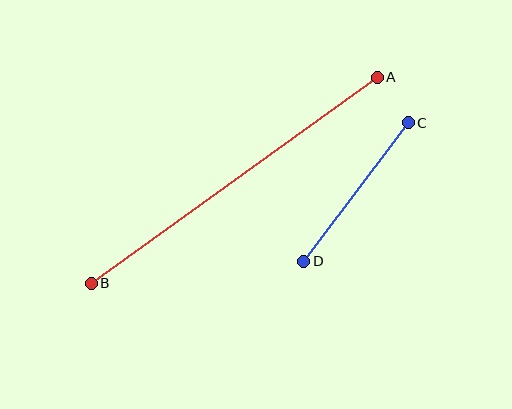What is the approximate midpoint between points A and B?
The midpoint is at approximately (234, 180) pixels.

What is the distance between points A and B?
The distance is approximately 352 pixels.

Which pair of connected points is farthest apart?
Points A and B are farthest apart.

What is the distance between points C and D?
The distance is approximately 173 pixels.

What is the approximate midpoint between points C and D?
The midpoint is at approximately (356, 192) pixels.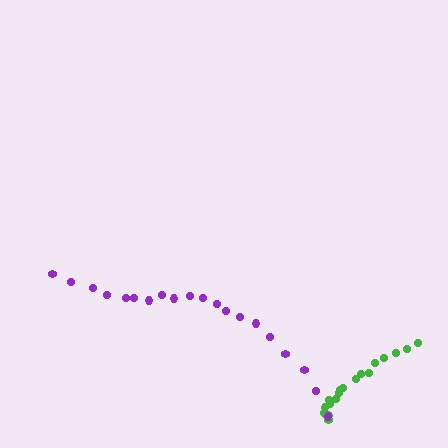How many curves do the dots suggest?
There are 2 distinct paths.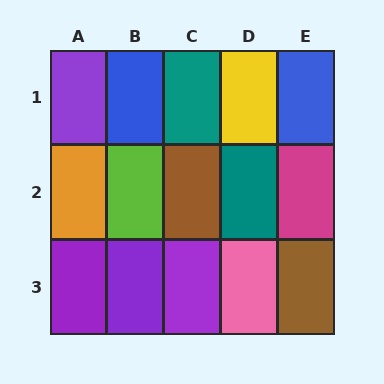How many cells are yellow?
1 cell is yellow.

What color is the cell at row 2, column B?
Lime.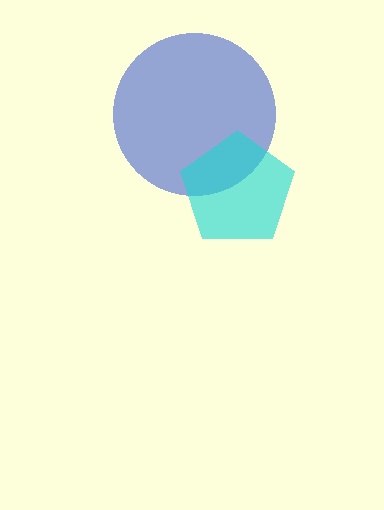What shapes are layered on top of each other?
The layered shapes are: a blue circle, a cyan pentagon.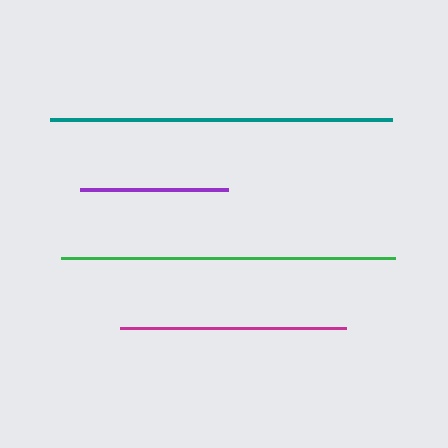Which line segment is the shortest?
The purple line is the shortest at approximately 148 pixels.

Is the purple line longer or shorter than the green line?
The green line is longer than the purple line.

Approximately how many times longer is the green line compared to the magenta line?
The green line is approximately 1.5 times the length of the magenta line.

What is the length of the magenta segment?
The magenta segment is approximately 226 pixels long.